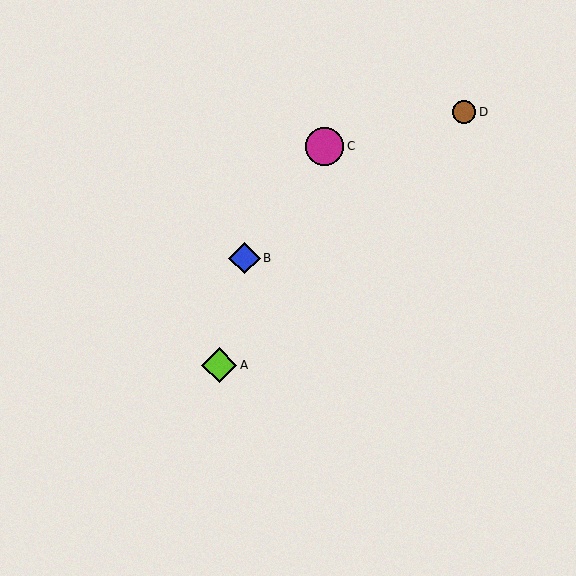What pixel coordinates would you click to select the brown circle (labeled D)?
Click at (464, 112) to select the brown circle D.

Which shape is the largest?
The magenta circle (labeled C) is the largest.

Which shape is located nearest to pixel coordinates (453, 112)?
The brown circle (labeled D) at (464, 112) is nearest to that location.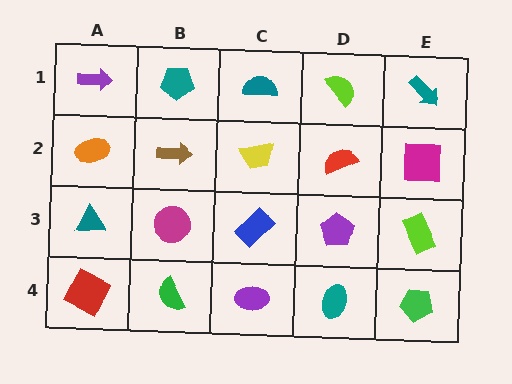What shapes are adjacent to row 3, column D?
A red semicircle (row 2, column D), a teal ellipse (row 4, column D), a blue rectangle (row 3, column C), a lime rectangle (row 3, column E).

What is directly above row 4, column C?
A blue rectangle.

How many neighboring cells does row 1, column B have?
3.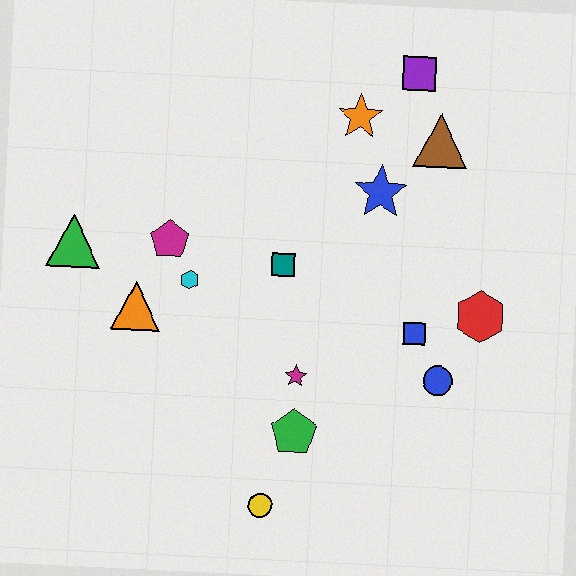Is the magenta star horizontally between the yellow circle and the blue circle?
Yes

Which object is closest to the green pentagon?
The magenta star is closest to the green pentagon.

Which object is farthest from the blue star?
The yellow circle is farthest from the blue star.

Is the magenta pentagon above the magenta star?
Yes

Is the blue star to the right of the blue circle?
No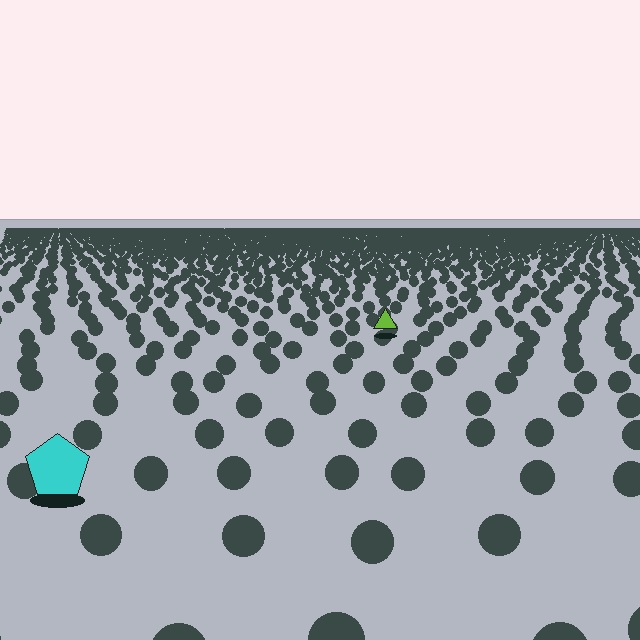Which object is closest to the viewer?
The cyan pentagon is closest. The texture marks near it are larger and more spread out.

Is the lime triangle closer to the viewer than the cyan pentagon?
No. The cyan pentagon is closer — you can tell from the texture gradient: the ground texture is coarser near it.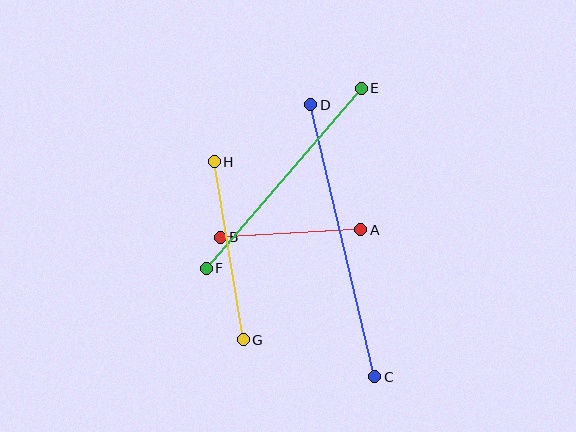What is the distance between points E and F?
The distance is approximately 238 pixels.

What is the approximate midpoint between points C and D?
The midpoint is at approximately (343, 241) pixels.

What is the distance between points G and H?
The distance is approximately 180 pixels.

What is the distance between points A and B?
The distance is approximately 141 pixels.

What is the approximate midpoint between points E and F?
The midpoint is at approximately (284, 178) pixels.